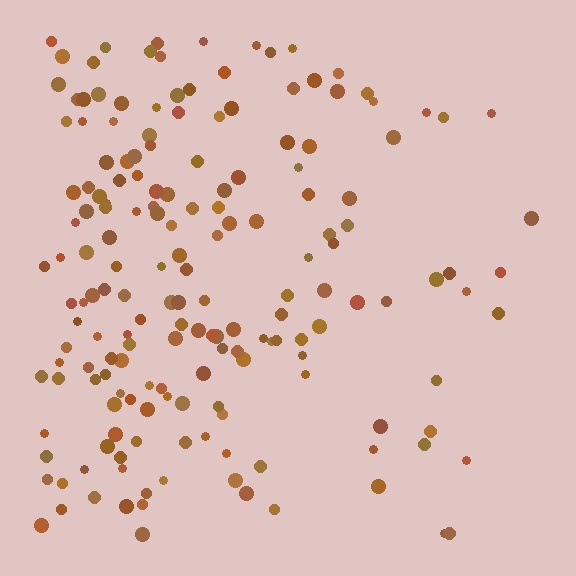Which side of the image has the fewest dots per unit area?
The right.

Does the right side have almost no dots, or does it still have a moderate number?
Still a moderate number, just noticeably fewer than the left.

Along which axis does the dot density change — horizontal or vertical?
Horizontal.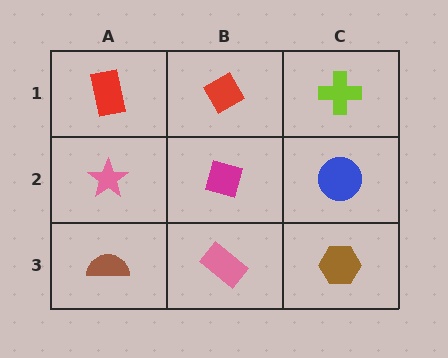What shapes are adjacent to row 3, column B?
A magenta diamond (row 2, column B), a brown semicircle (row 3, column A), a brown hexagon (row 3, column C).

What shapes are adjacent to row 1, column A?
A pink star (row 2, column A), a red diamond (row 1, column B).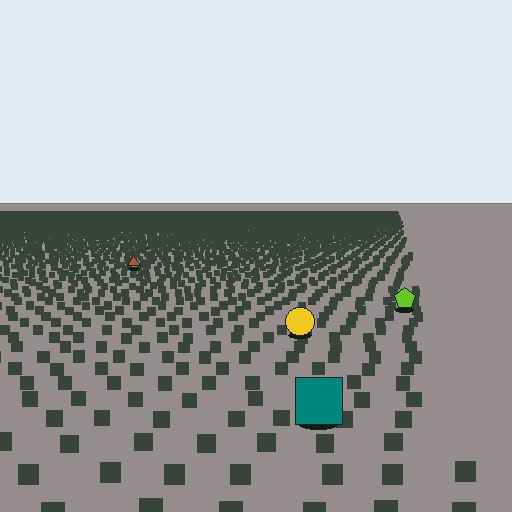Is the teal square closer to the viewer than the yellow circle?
Yes. The teal square is closer — you can tell from the texture gradient: the ground texture is coarser near it.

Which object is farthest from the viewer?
The brown triangle is farthest from the viewer. It appears smaller and the ground texture around it is denser.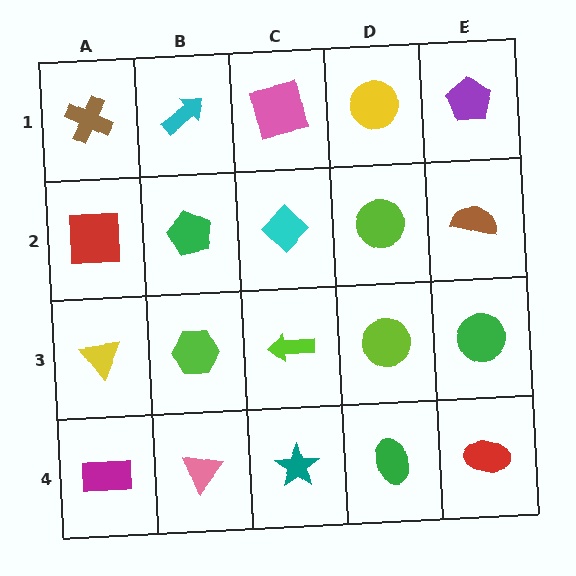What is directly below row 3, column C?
A teal star.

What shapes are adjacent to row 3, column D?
A lime circle (row 2, column D), a green ellipse (row 4, column D), a lime arrow (row 3, column C), a green circle (row 3, column E).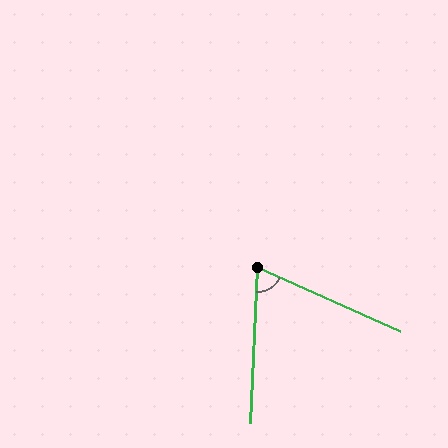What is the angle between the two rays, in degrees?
Approximately 68 degrees.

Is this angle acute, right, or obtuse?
It is acute.